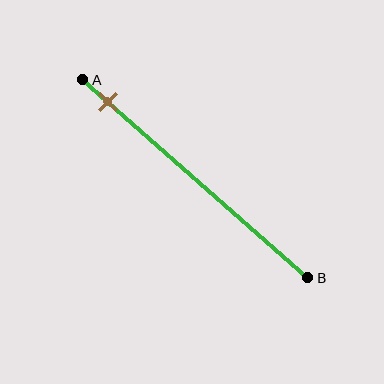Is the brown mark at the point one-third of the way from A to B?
No, the mark is at about 10% from A, not at the 33% one-third point.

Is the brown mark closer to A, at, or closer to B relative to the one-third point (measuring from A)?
The brown mark is closer to point A than the one-third point of segment AB.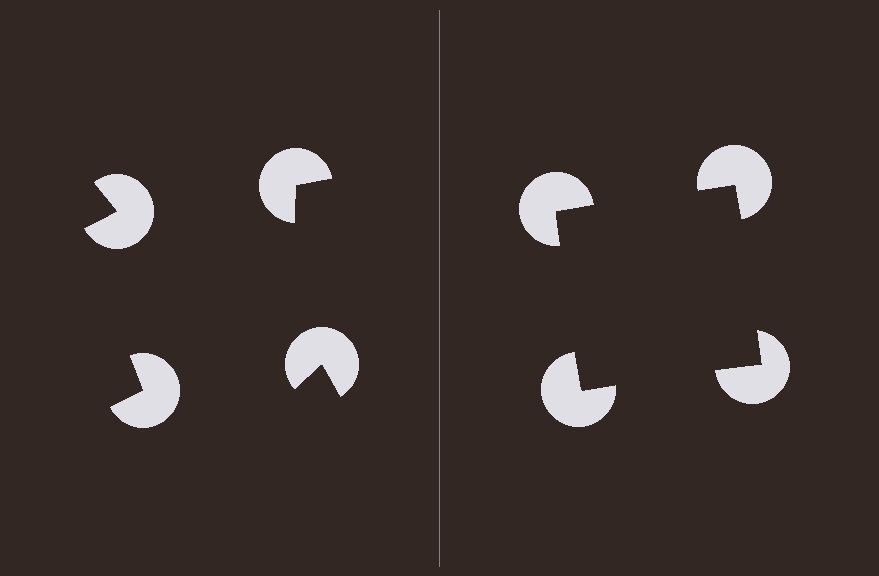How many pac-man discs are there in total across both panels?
8 — 4 on each side.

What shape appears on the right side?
An illusory square.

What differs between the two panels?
The pac-man discs are positioned identically on both sides; only the wedge orientations differ. On the right they align to a square; on the left they are misaligned.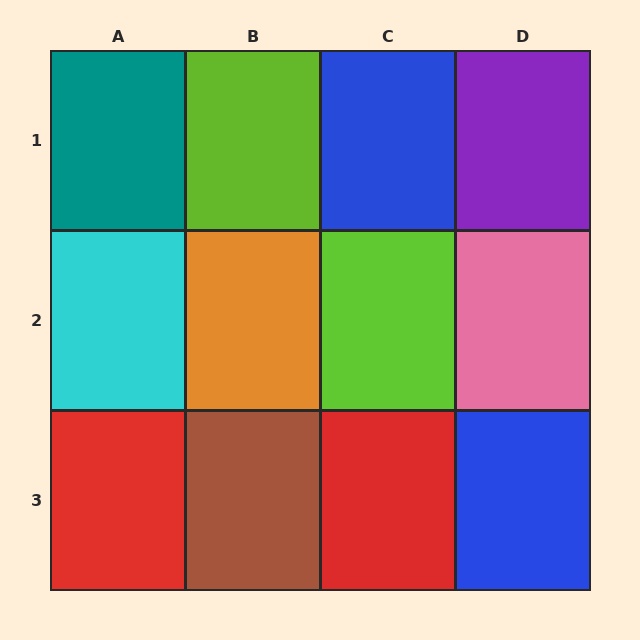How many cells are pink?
1 cell is pink.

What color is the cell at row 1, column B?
Lime.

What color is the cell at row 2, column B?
Orange.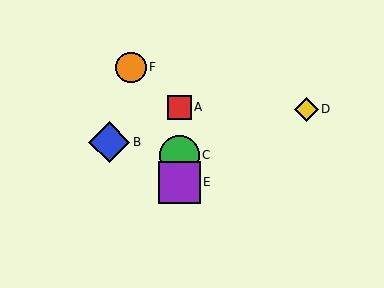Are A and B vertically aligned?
No, A is at x≈179 and B is at x≈109.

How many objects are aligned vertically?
3 objects (A, C, E) are aligned vertically.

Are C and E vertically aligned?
Yes, both are at x≈179.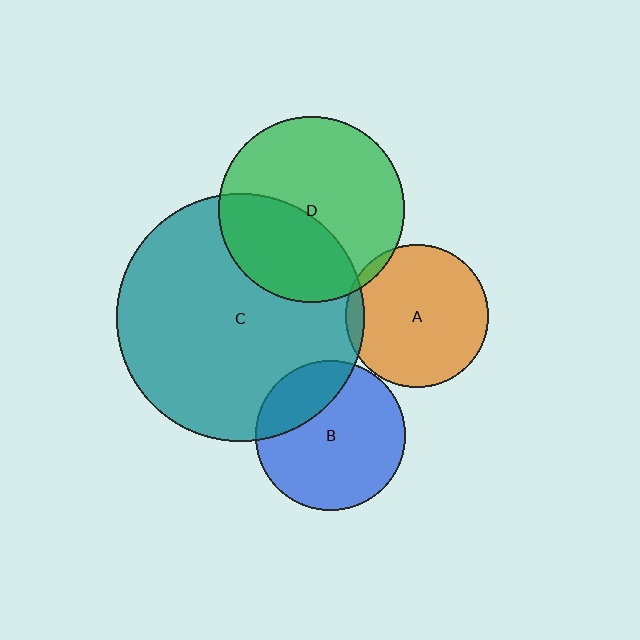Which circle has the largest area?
Circle C (teal).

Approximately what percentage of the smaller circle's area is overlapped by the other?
Approximately 25%.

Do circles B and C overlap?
Yes.